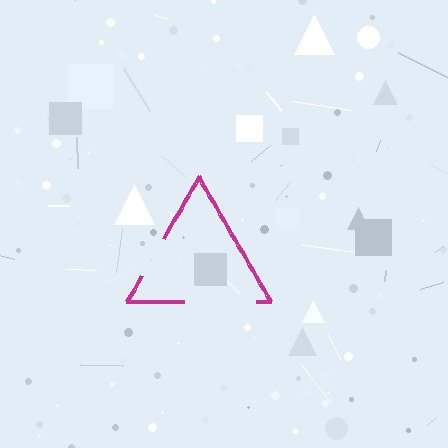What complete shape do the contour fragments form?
The contour fragments form a triangle.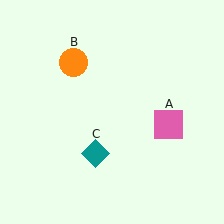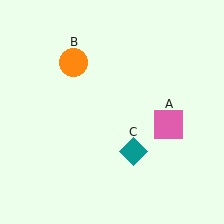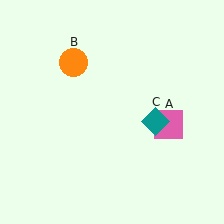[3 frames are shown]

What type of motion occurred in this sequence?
The teal diamond (object C) rotated counterclockwise around the center of the scene.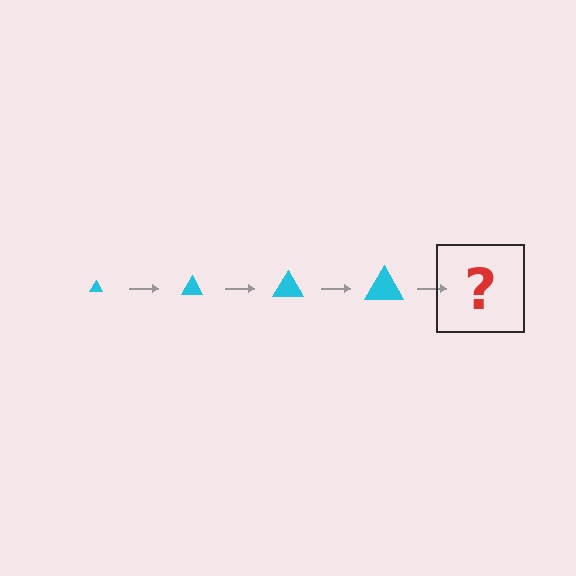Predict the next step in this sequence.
The next step is a cyan triangle, larger than the previous one.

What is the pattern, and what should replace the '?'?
The pattern is that the triangle gets progressively larger each step. The '?' should be a cyan triangle, larger than the previous one.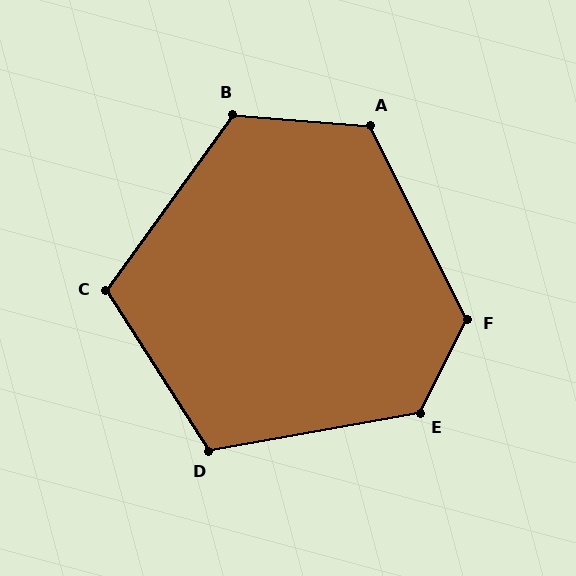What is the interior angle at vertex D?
Approximately 112 degrees (obtuse).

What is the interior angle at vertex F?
Approximately 127 degrees (obtuse).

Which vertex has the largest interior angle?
E, at approximately 127 degrees.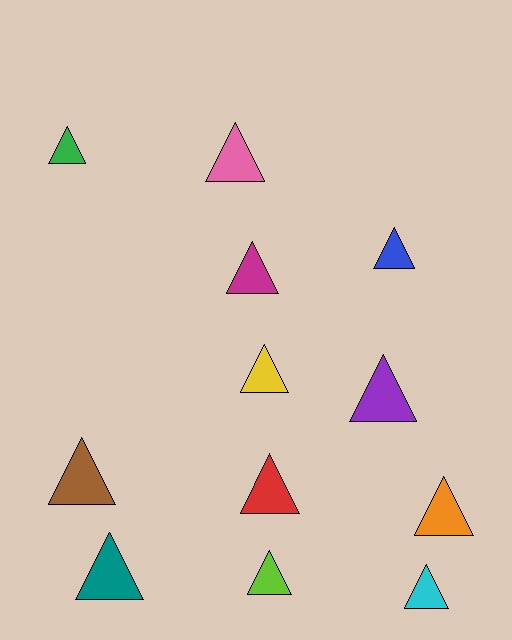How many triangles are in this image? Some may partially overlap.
There are 12 triangles.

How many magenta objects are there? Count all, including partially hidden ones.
There is 1 magenta object.